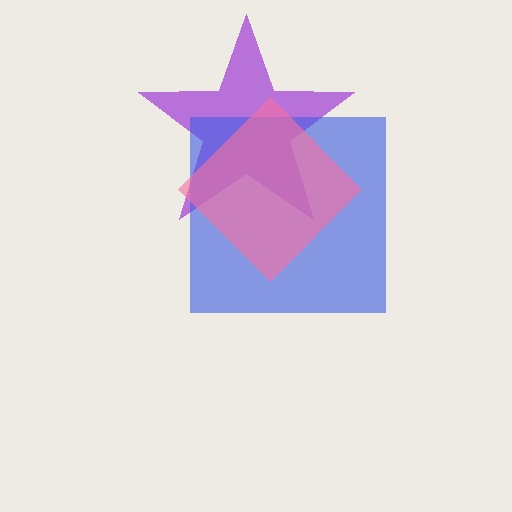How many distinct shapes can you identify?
There are 3 distinct shapes: a purple star, a blue square, a pink diamond.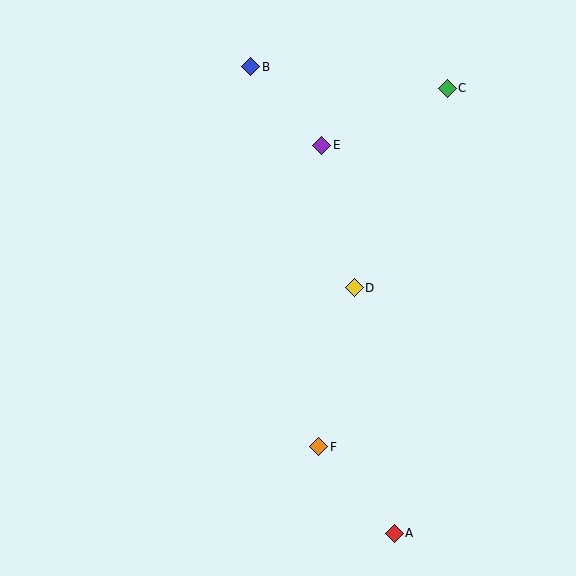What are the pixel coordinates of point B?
Point B is at (251, 67).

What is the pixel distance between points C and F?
The distance between C and F is 381 pixels.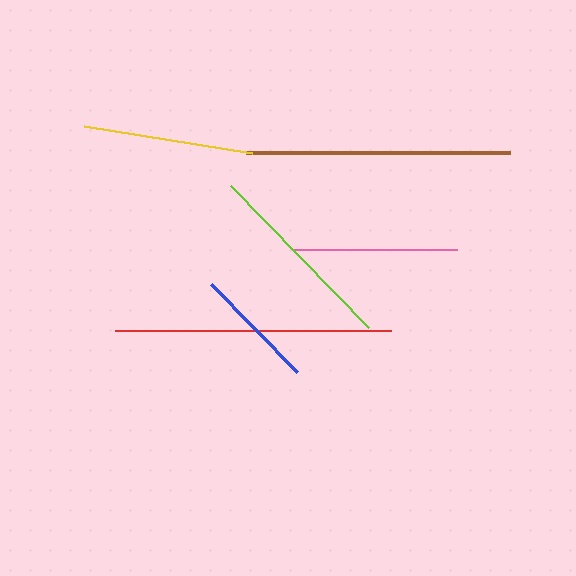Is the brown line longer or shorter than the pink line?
The brown line is longer than the pink line.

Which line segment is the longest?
The red line is the longest at approximately 276 pixels.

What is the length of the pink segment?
The pink segment is approximately 165 pixels long.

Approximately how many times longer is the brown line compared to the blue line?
The brown line is approximately 2.1 times the length of the blue line.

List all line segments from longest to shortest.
From longest to shortest: red, brown, lime, yellow, pink, blue.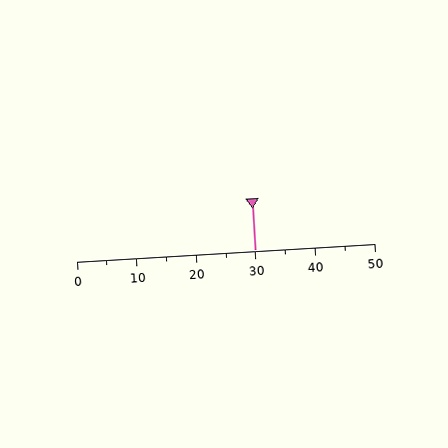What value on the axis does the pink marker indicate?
The marker indicates approximately 30.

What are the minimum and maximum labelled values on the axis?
The axis runs from 0 to 50.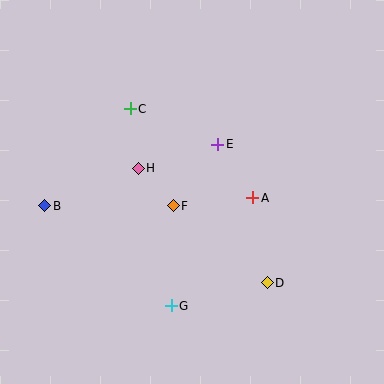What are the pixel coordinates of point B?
Point B is at (45, 206).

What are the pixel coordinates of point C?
Point C is at (130, 109).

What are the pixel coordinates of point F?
Point F is at (173, 206).